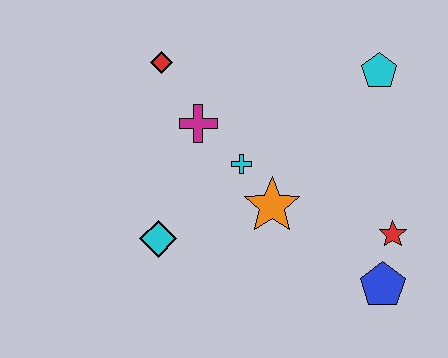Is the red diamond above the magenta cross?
Yes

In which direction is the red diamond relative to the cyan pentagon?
The red diamond is to the left of the cyan pentagon.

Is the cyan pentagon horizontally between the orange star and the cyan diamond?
No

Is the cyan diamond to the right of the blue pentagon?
No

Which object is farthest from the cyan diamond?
The cyan pentagon is farthest from the cyan diamond.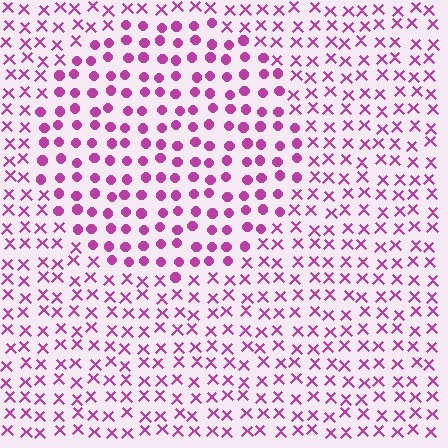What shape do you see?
I see a circle.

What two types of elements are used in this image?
The image uses circles inside the circle region and X marks outside it.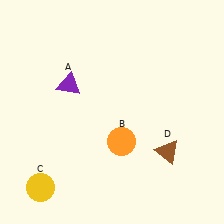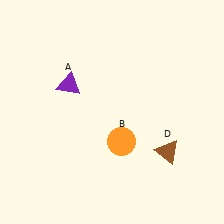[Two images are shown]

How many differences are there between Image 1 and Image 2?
There is 1 difference between the two images.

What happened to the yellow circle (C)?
The yellow circle (C) was removed in Image 2. It was in the bottom-left area of Image 1.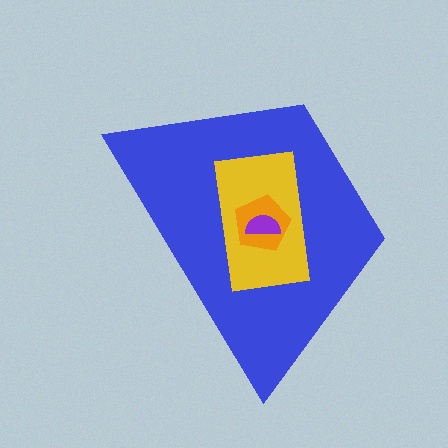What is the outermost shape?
The blue trapezoid.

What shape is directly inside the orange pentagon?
The purple semicircle.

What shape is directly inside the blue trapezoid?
The yellow rectangle.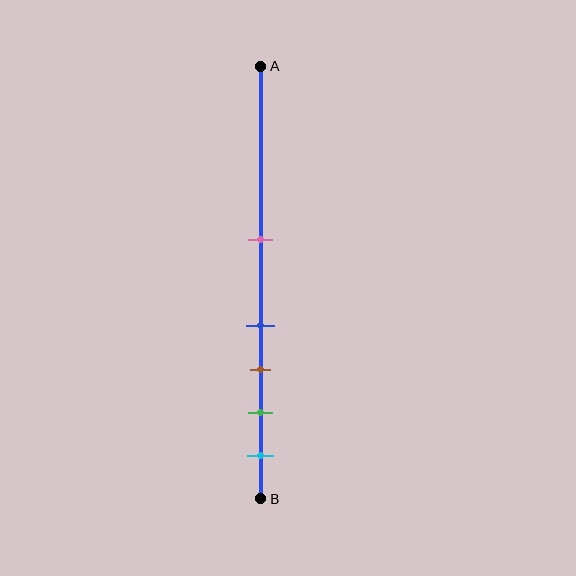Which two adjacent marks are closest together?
The blue and brown marks are the closest adjacent pair.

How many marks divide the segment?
There are 5 marks dividing the segment.